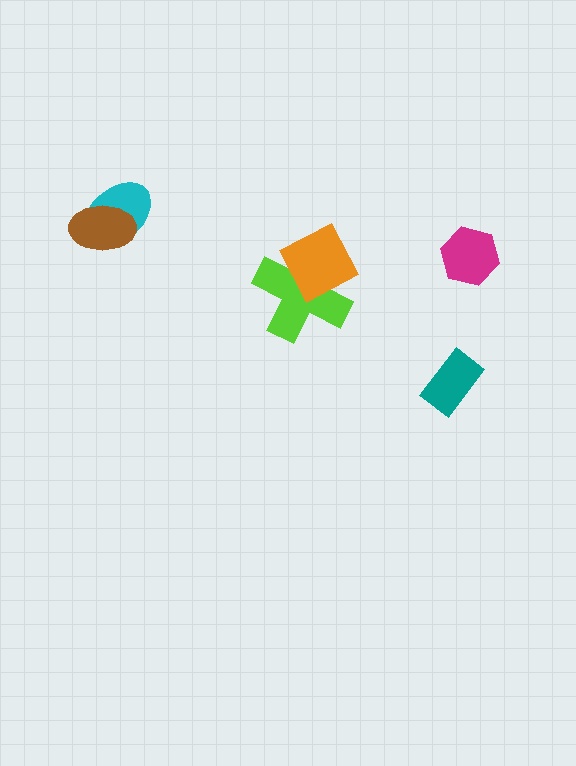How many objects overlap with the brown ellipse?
1 object overlaps with the brown ellipse.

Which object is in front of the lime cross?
The orange diamond is in front of the lime cross.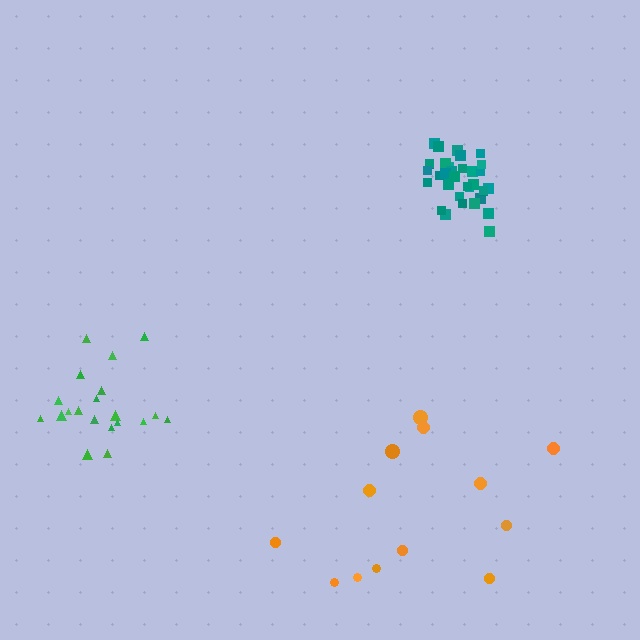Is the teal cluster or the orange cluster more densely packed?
Teal.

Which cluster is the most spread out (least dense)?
Orange.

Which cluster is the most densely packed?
Teal.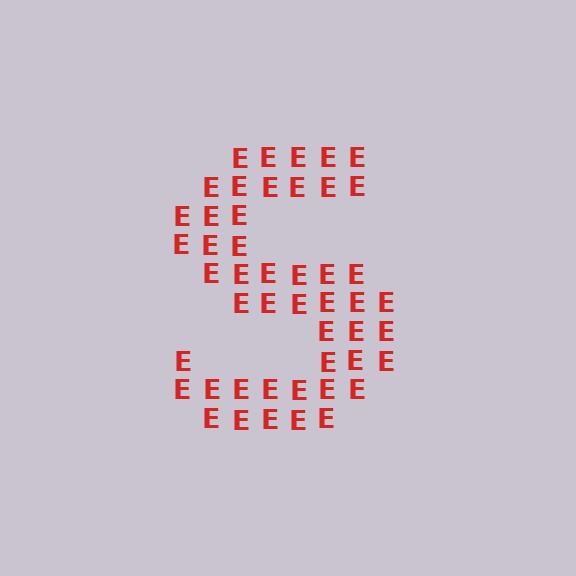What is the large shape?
The large shape is the letter S.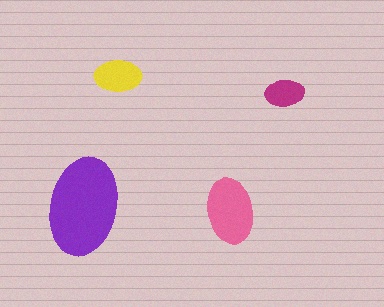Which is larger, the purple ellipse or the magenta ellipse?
The purple one.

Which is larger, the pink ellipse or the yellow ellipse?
The pink one.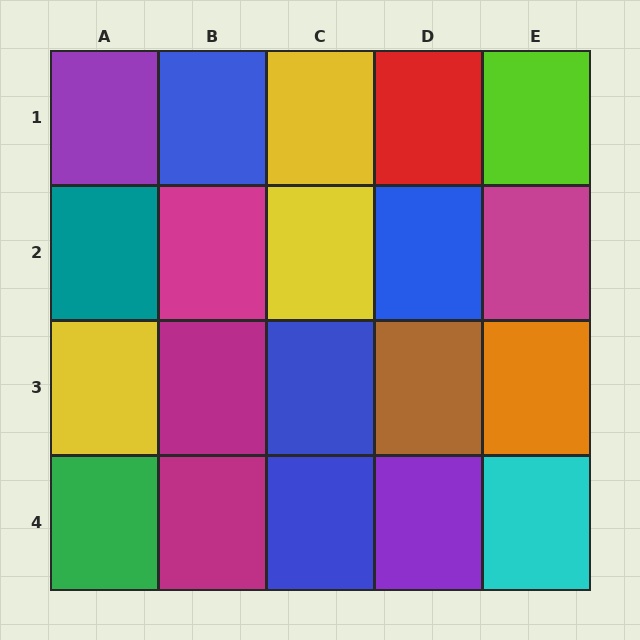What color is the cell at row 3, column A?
Yellow.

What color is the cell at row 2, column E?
Magenta.